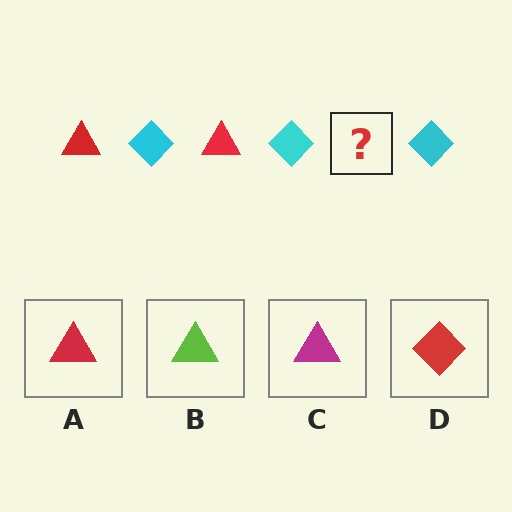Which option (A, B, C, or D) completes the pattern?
A.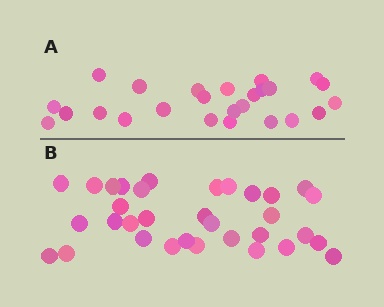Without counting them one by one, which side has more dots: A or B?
Region B (the bottom region) has more dots.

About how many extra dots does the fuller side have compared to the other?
Region B has roughly 8 or so more dots than region A.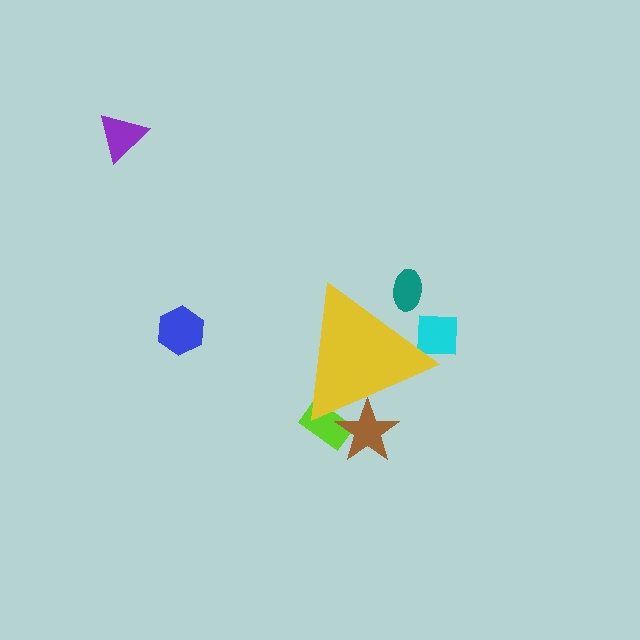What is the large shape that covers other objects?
A yellow triangle.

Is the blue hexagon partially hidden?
No, the blue hexagon is fully visible.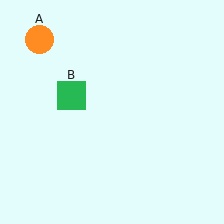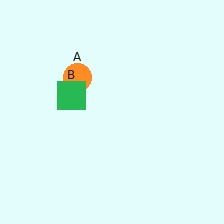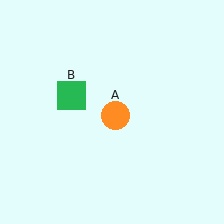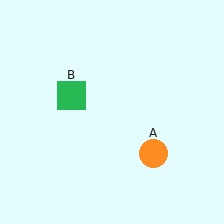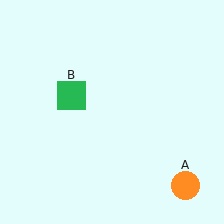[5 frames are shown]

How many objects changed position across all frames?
1 object changed position: orange circle (object A).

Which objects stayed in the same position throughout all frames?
Green square (object B) remained stationary.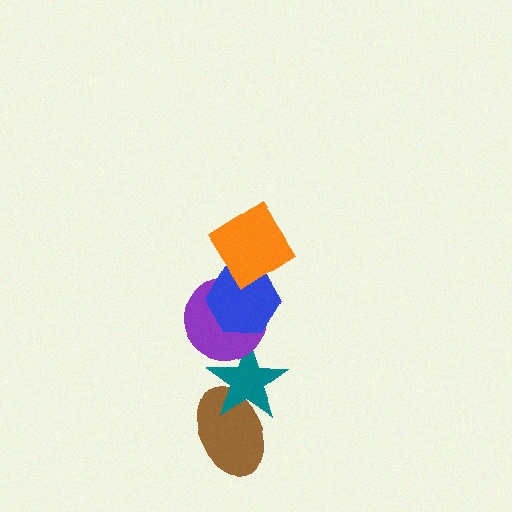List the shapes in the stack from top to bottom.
From top to bottom: the orange diamond, the blue hexagon, the purple circle, the teal star, the brown ellipse.